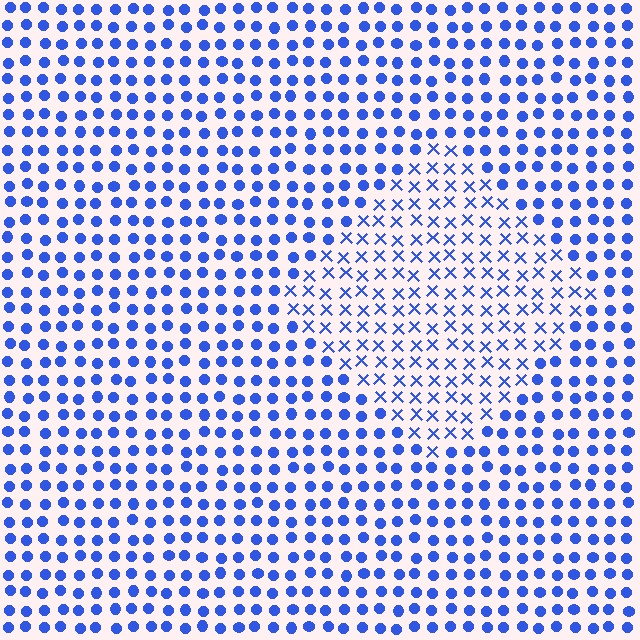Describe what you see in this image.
The image is filled with small blue elements arranged in a uniform grid. A diamond-shaped region contains X marks, while the surrounding area contains circles. The boundary is defined purely by the change in element shape.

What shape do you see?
I see a diamond.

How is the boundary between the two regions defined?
The boundary is defined by a change in element shape: X marks inside vs. circles outside. All elements share the same color and spacing.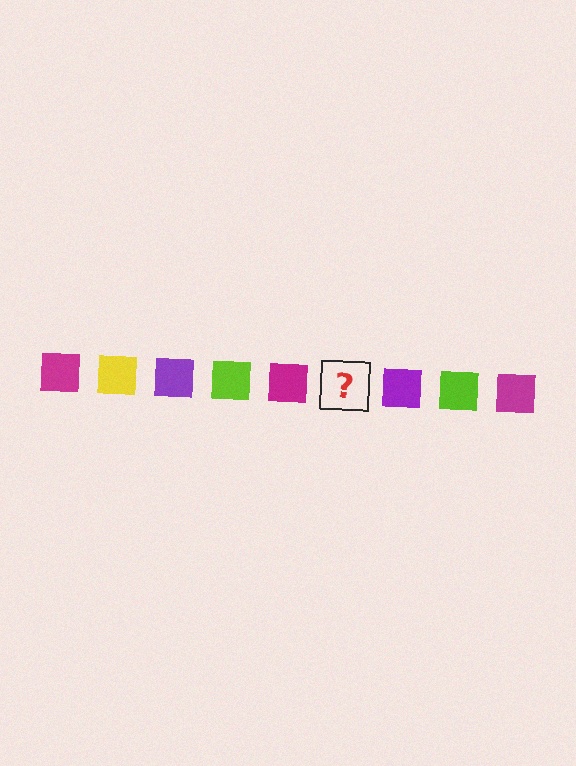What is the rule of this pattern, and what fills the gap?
The rule is that the pattern cycles through magenta, yellow, purple, lime squares. The gap should be filled with a yellow square.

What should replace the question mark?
The question mark should be replaced with a yellow square.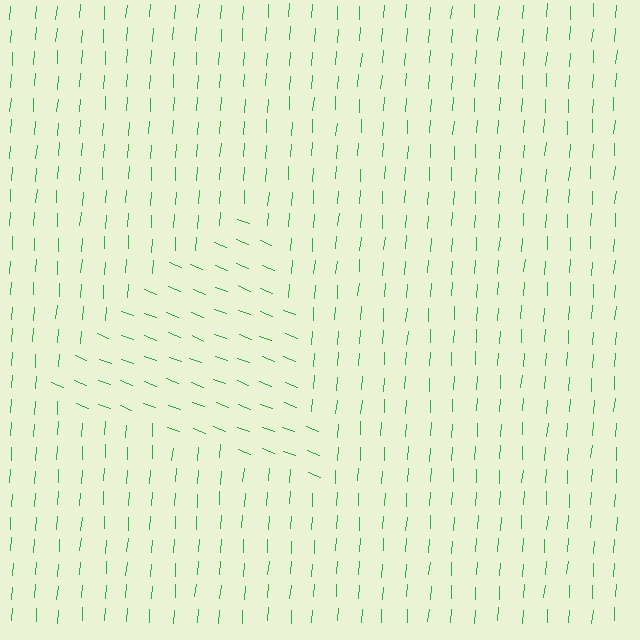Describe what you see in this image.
The image is filled with small green line segments. A triangle region in the image has lines oriented differently from the surrounding lines, creating a visible texture boundary.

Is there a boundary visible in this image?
Yes, there is a texture boundary formed by a change in line orientation.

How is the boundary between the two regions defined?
The boundary is defined purely by a change in line orientation (approximately 72 degrees difference). All lines are the same color and thickness.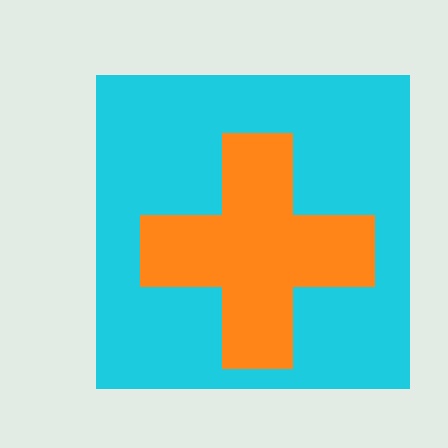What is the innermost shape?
The orange cross.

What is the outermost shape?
The cyan square.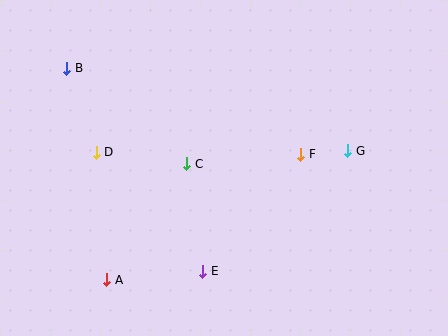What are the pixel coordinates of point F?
Point F is at (301, 154).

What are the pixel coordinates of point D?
Point D is at (96, 152).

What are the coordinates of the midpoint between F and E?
The midpoint between F and E is at (252, 213).